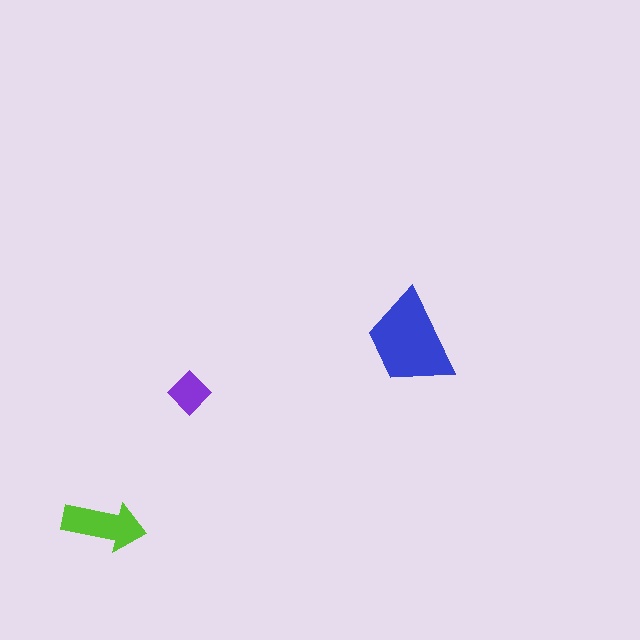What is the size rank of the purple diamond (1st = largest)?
3rd.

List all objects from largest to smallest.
The blue trapezoid, the lime arrow, the purple diamond.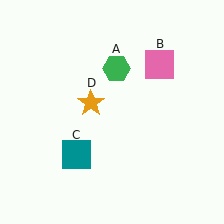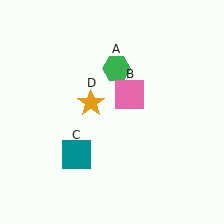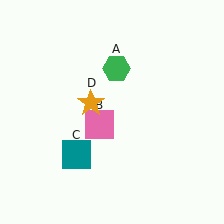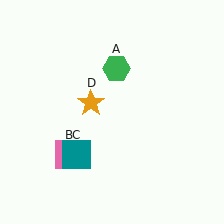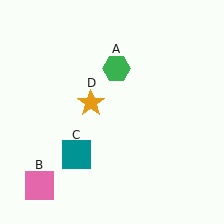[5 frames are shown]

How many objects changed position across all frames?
1 object changed position: pink square (object B).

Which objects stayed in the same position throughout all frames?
Green hexagon (object A) and teal square (object C) and orange star (object D) remained stationary.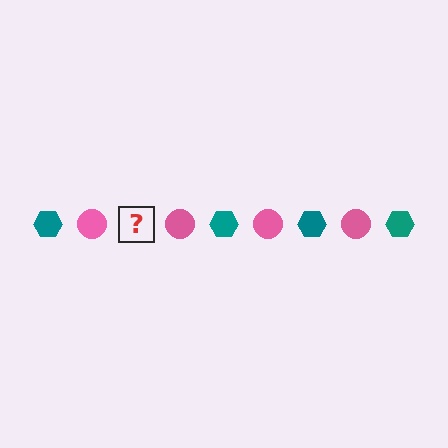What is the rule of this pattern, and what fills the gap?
The rule is that the pattern alternates between teal hexagon and pink circle. The gap should be filled with a teal hexagon.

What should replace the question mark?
The question mark should be replaced with a teal hexagon.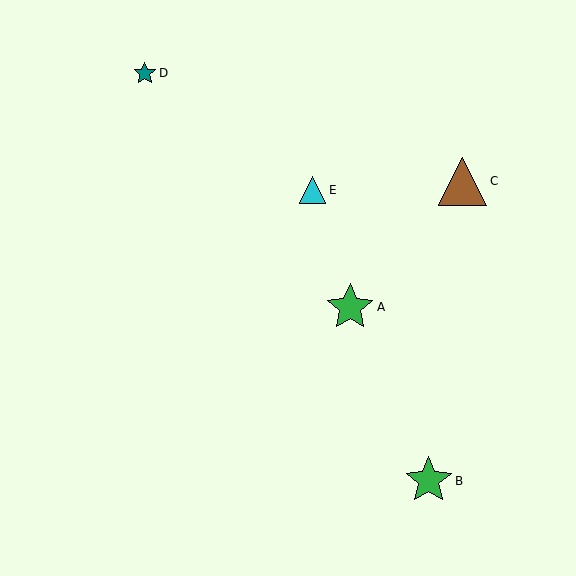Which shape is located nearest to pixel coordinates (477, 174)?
The brown triangle (labeled C) at (463, 181) is nearest to that location.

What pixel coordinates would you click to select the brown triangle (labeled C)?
Click at (463, 181) to select the brown triangle C.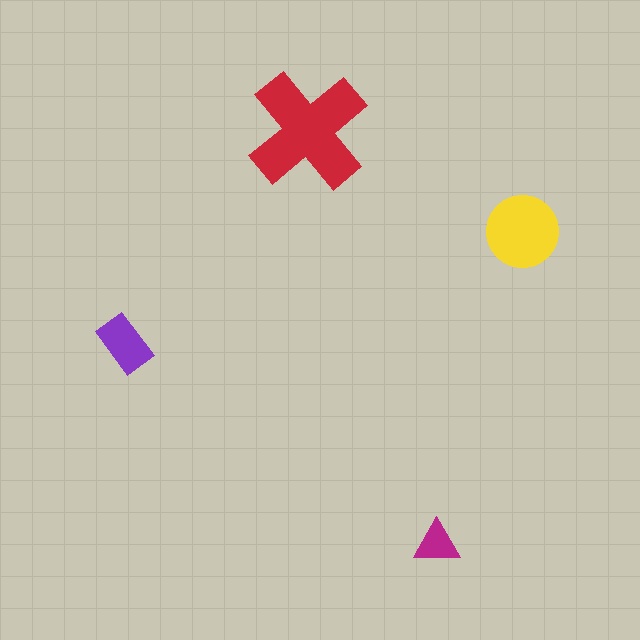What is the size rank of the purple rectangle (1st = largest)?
3rd.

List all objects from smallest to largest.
The magenta triangle, the purple rectangle, the yellow circle, the red cross.